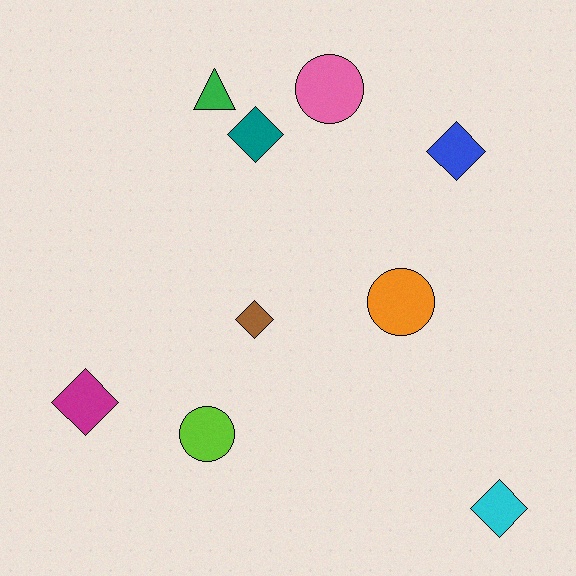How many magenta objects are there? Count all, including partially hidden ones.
There is 1 magenta object.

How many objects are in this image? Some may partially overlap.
There are 9 objects.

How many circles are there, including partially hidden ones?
There are 3 circles.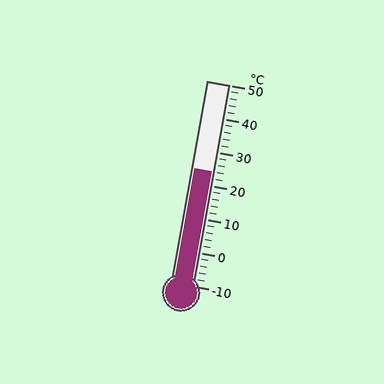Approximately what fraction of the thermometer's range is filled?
The thermometer is filled to approximately 55% of its range.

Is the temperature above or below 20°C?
The temperature is above 20°C.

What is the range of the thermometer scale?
The thermometer scale ranges from -10°C to 50°C.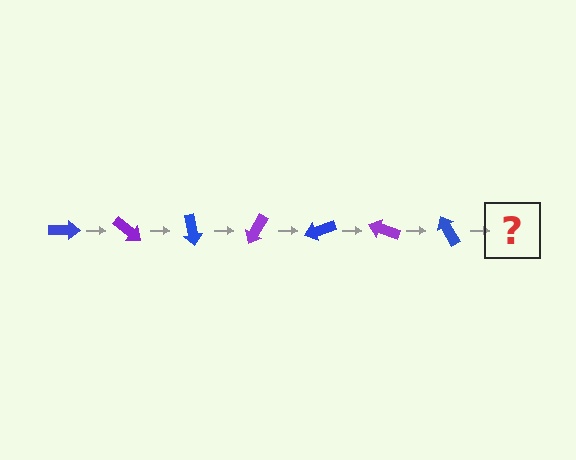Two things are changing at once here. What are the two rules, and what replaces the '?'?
The two rules are that it rotates 40 degrees each step and the color cycles through blue and purple. The '?' should be a purple arrow, rotated 280 degrees from the start.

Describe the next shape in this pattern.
It should be a purple arrow, rotated 280 degrees from the start.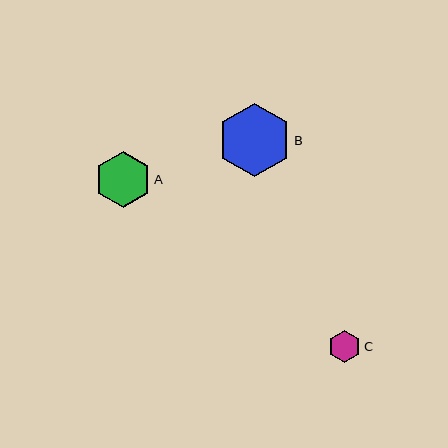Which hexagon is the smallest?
Hexagon C is the smallest with a size of approximately 32 pixels.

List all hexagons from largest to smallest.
From largest to smallest: B, A, C.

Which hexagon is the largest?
Hexagon B is the largest with a size of approximately 73 pixels.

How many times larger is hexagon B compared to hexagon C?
Hexagon B is approximately 2.3 times the size of hexagon C.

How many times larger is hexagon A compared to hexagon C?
Hexagon A is approximately 1.7 times the size of hexagon C.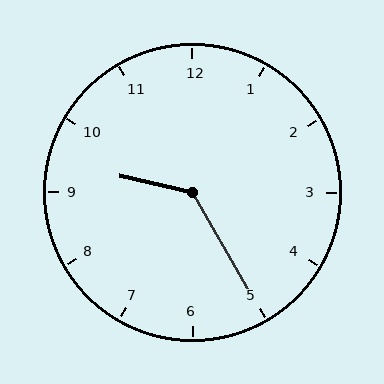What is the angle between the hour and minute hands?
Approximately 132 degrees.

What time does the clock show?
9:25.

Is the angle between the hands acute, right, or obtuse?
It is obtuse.